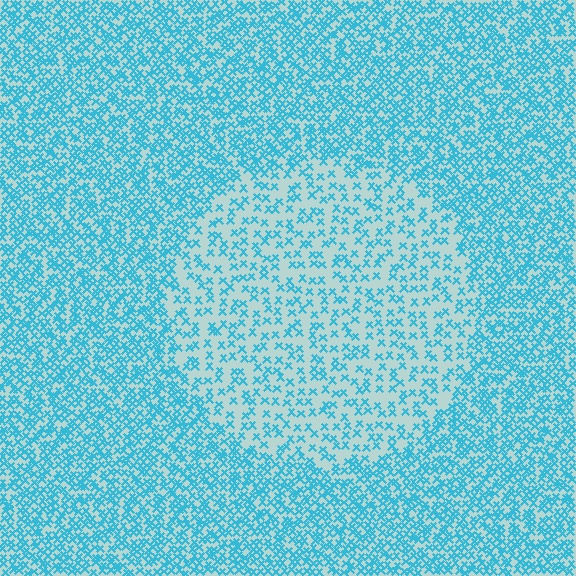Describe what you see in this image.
The image contains small cyan elements arranged at two different densities. A circle-shaped region is visible where the elements are less densely packed than the surrounding area.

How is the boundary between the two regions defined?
The boundary is defined by a change in element density (approximately 2.2x ratio). All elements are the same color, size, and shape.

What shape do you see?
I see a circle.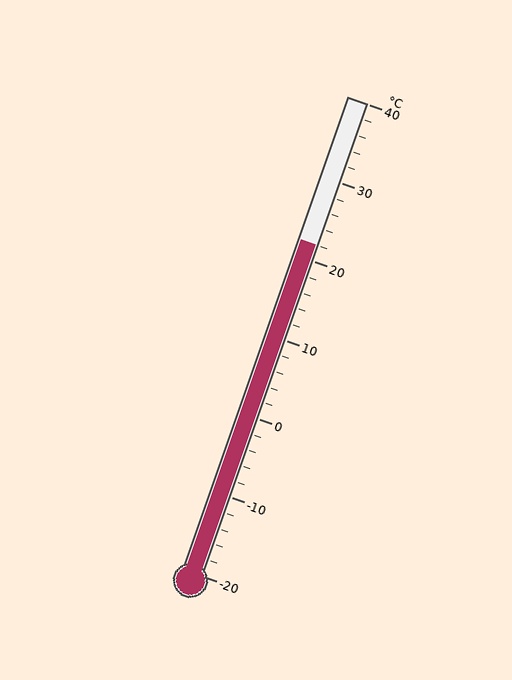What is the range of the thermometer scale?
The thermometer scale ranges from -20°C to 40°C.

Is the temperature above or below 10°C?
The temperature is above 10°C.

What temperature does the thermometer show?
The thermometer shows approximately 22°C.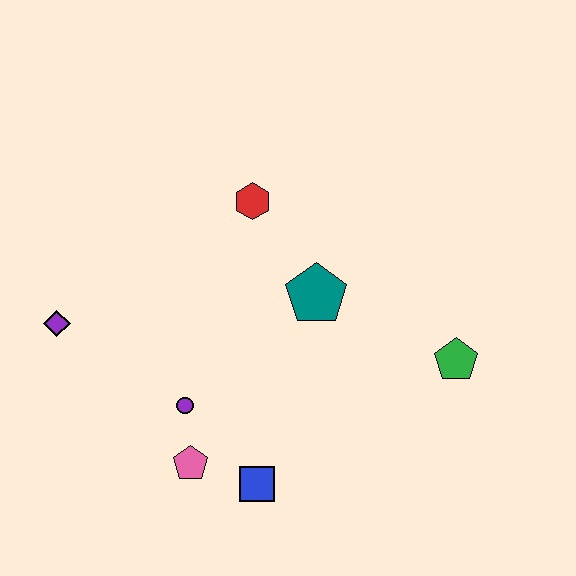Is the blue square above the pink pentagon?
No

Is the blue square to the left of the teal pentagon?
Yes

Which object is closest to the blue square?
The pink pentagon is closest to the blue square.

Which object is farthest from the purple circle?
The green pentagon is farthest from the purple circle.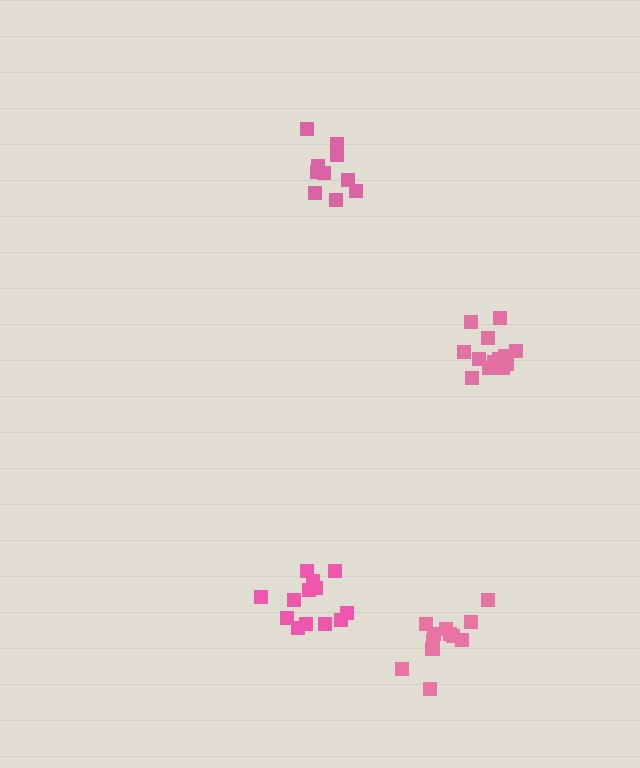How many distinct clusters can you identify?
There are 4 distinct clusters.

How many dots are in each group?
Group 1: 13 dots, Group 2: 13 dots, Group 3: 10 dots, Group 4: 13 dots (49 total).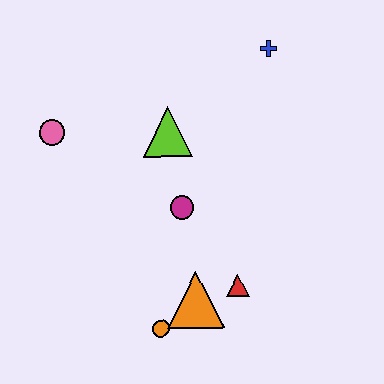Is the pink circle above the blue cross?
No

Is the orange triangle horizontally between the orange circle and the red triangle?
Yes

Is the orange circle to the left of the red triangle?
Yes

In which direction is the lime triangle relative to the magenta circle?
The lime triangle is above the magenta circle.